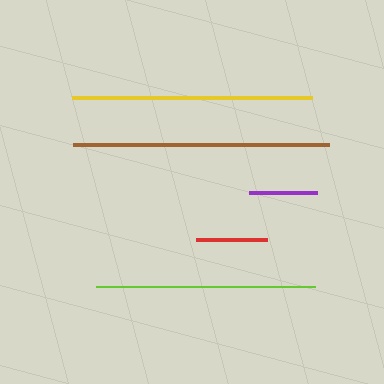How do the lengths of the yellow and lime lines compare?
The yellow and lime lines are approximately the same length.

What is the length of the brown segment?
The brown segment is approximately 255 pixels long.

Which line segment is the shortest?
The purple line is the shortest at approximately 68 pixels.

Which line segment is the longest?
The brown line is the longest at approximately 255 pixels.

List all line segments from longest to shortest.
From longest to shortest: brown, yellow, lime, red, purple.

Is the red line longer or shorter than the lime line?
The lime line is longer than the red line.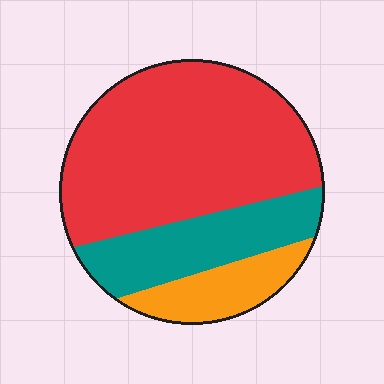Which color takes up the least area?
Orange, at roughly 15%.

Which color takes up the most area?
Red, at roughly 60%.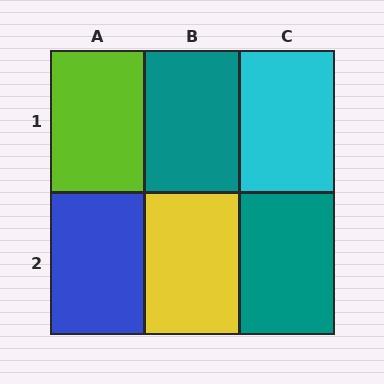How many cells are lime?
1 cell is lime.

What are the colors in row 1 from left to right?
Lime, teal, cyan.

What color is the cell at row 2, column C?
Teal.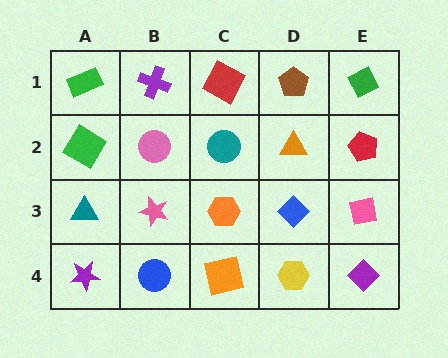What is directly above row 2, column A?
A green rectangle.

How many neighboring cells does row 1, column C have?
3.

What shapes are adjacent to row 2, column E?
A green diamond (row 1, column E), a pink square (row 3, column E), an orange triangle (row 2, column D).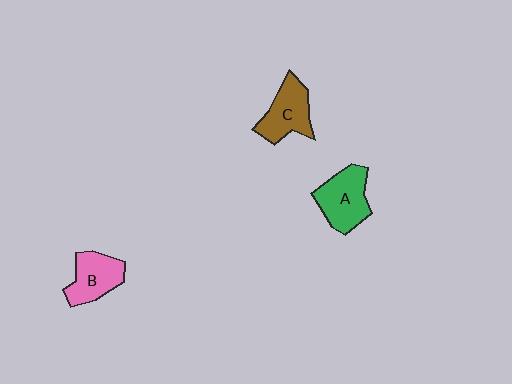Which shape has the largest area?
Shape A (green).